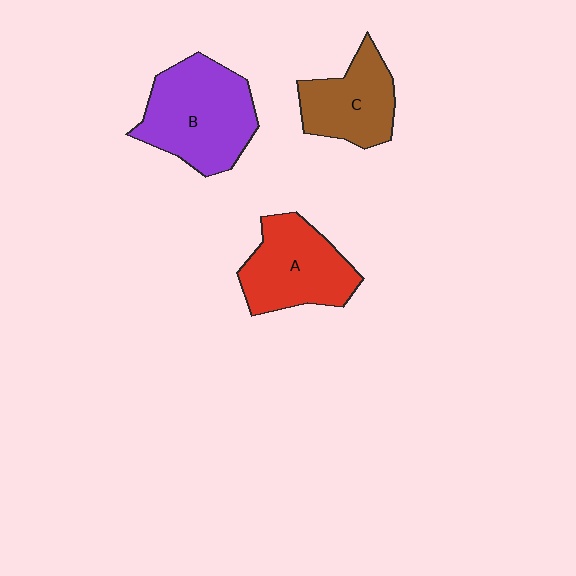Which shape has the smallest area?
Shape C (brown).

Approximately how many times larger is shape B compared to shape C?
Approximately 1.5 times.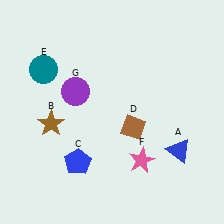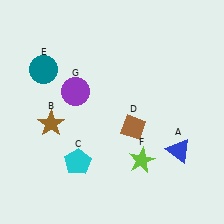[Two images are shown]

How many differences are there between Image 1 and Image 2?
There are 2 differences between the two images.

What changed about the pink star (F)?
In Image 1, F is pink. In Image 2, it changed to lime.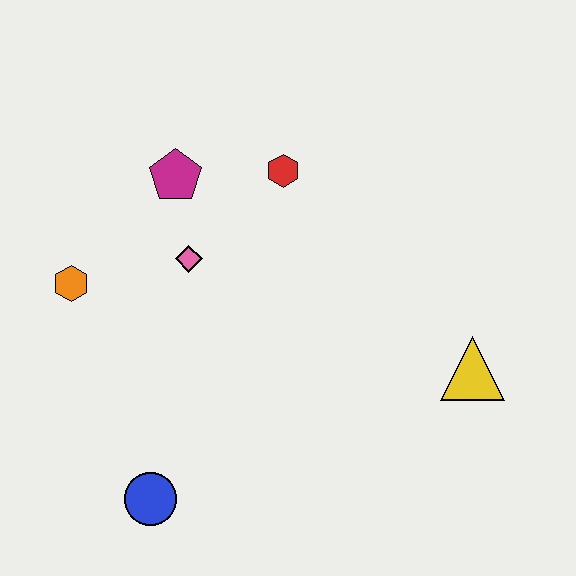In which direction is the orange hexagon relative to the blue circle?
The orange hexagon is above the blue circle.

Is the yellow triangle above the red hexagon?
No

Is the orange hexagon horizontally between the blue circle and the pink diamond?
No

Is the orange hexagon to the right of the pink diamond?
No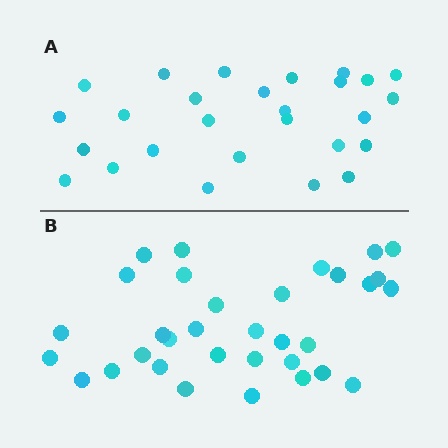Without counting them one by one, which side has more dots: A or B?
Region B (the bottom region) has more dots.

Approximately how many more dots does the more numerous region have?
Region B has about 6 more dots than region A.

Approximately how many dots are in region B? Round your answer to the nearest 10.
About 30 dots. (The exact count is 33, which rounds to 30.)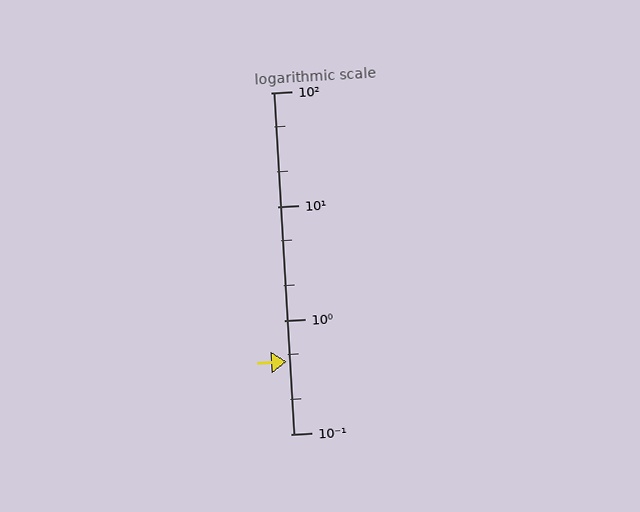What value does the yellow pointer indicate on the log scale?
The pointer indicates approximately 0.43.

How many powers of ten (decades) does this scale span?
The scale spans 3 decades, from 0.1 to 100.